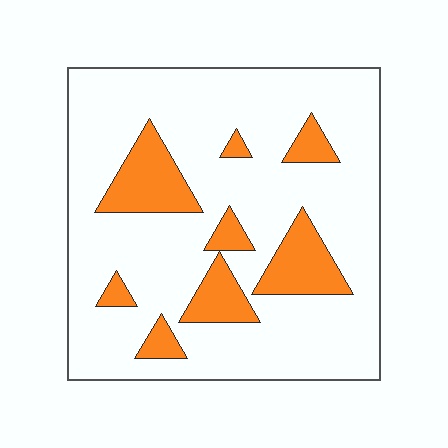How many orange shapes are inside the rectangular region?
8.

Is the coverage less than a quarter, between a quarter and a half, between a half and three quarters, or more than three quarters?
Less than a quarter.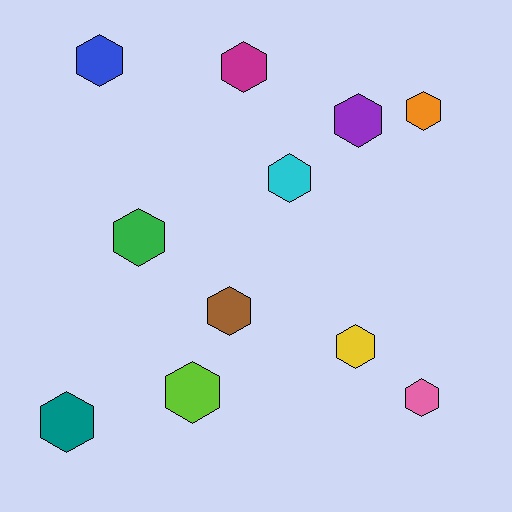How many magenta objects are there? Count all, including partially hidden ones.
There is 1 magenta object.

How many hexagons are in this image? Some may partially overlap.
There are 11 hexagons.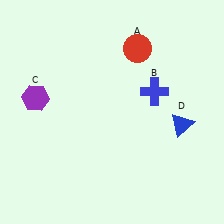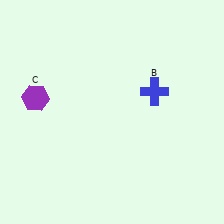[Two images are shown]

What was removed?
The red circle (A), the blue triangle (D) were removed in Image 2.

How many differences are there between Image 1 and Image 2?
There are 2 differences between the two images.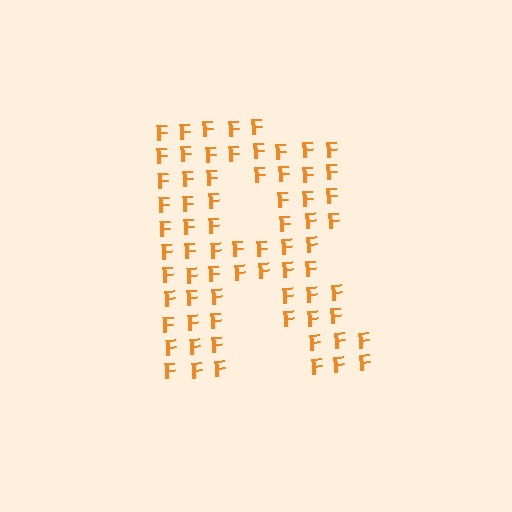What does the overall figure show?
The overall figure shows the letter R.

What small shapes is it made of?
It is made of small letter F's.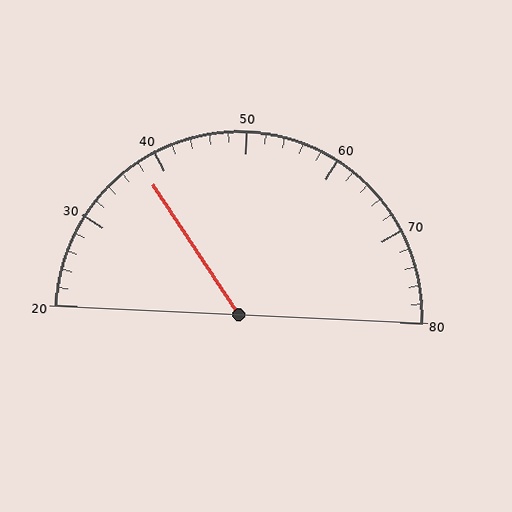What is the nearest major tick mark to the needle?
The nearest major tick mark is 40.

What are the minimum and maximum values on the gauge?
The gauge ranges from 20 to 80.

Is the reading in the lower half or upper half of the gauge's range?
The reading is in the lower half of the range (20 to 80).